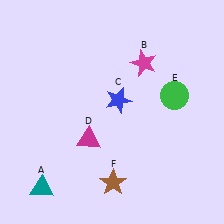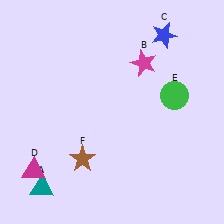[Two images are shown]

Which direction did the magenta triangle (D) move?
The magenta triangle (D) moved left.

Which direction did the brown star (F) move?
The brown star (F) moved left.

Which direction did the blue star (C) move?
The blue star (C) moved up.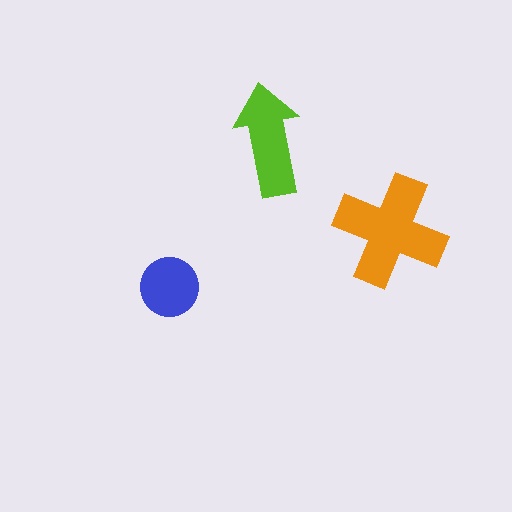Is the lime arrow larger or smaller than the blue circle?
Larger.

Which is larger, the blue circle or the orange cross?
The orange cross.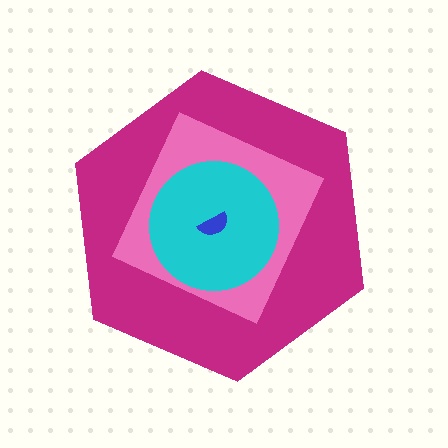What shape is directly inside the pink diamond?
The cyan circle.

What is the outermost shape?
The magenta hexagon.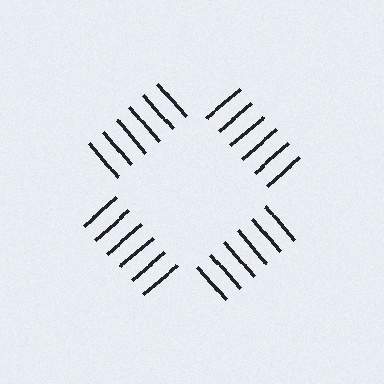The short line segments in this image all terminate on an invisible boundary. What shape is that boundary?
An illusory square — the line segments terminate on its edges but no continuous stroke is drawn.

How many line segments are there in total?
24 — 6 along each of the 4 edges.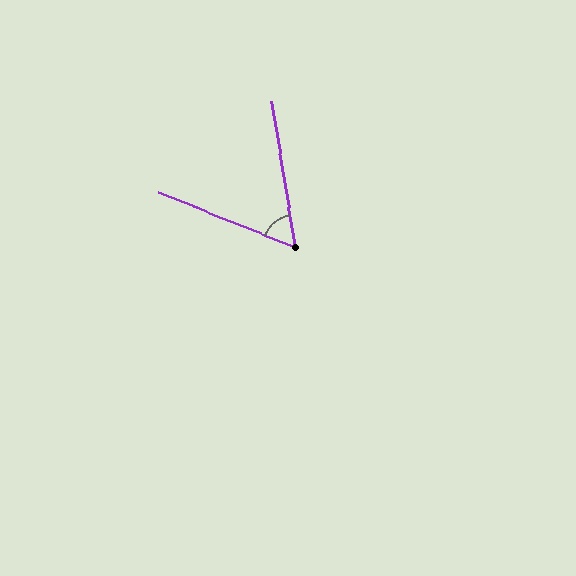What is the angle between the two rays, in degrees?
Approximately 59 degrees.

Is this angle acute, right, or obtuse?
It is acute.